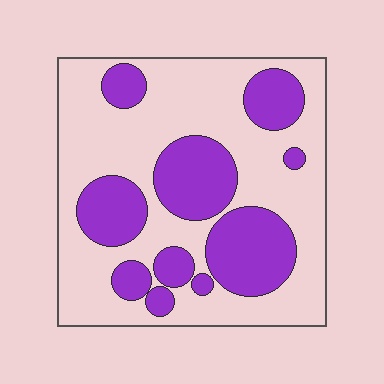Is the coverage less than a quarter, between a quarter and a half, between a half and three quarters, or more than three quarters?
Between a quarter and a half.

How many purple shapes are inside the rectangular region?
10.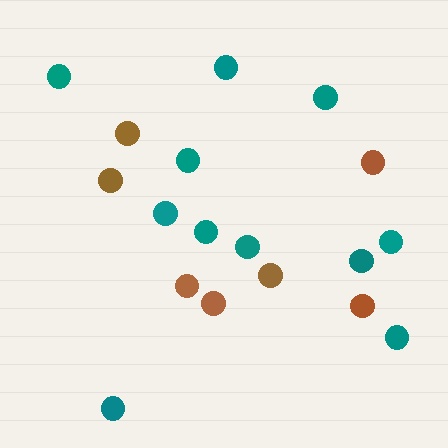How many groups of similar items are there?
There are 2 groups: one group of teal circles (11) and one group of brown circles (7).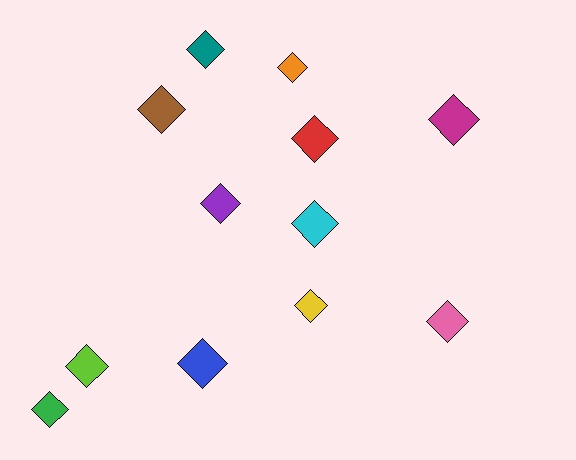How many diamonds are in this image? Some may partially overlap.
There are 12 diamonds.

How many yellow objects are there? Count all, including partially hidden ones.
There is 1 yellow object.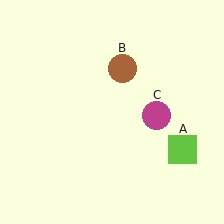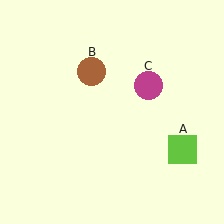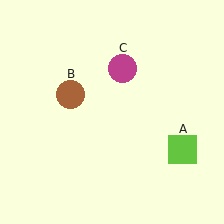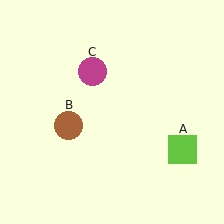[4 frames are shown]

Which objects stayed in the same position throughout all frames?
Lime square (object A) remained stationary.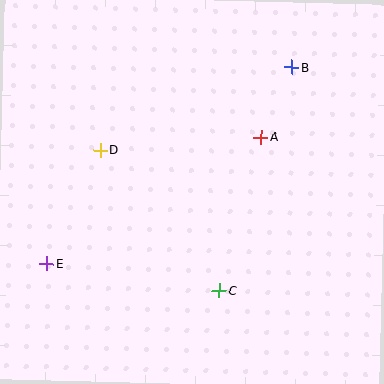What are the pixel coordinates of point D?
Point D is at (100, 150).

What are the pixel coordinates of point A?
Point A is at (261, 137).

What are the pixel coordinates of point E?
Point E is at (47, 263).